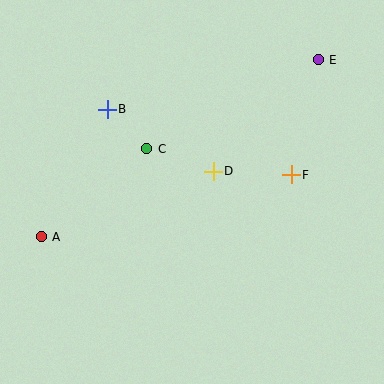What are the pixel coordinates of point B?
Point B is at (107, 109).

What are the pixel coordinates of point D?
Point D is at (213, 171).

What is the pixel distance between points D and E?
The distance between D and E is 153 pixels.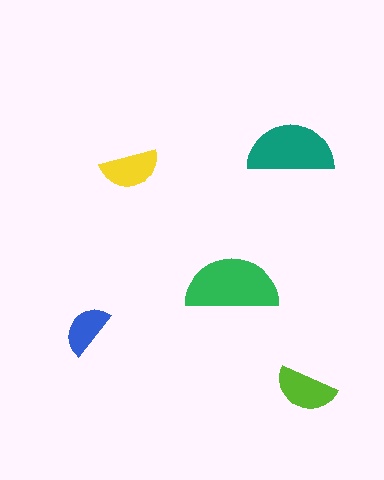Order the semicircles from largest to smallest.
the green one, the teal one, the lime one, the yellow one, the blue one.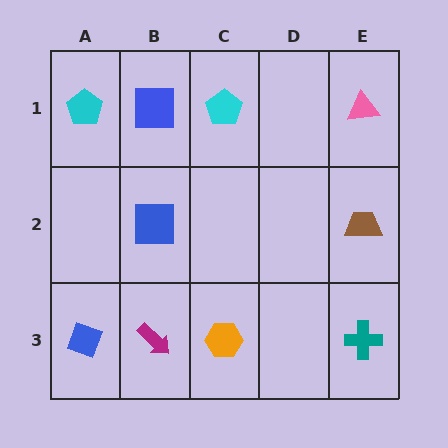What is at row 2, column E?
A brown trapezoid.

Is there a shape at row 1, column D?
No, that cell is empty.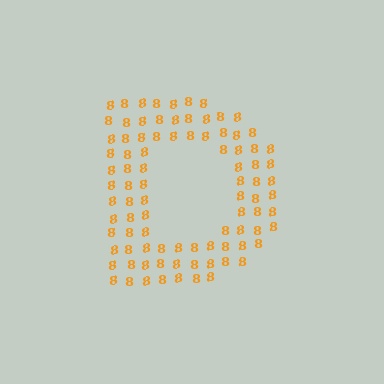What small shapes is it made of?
It is made of small digit 8's.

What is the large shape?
The large shape is the letter D.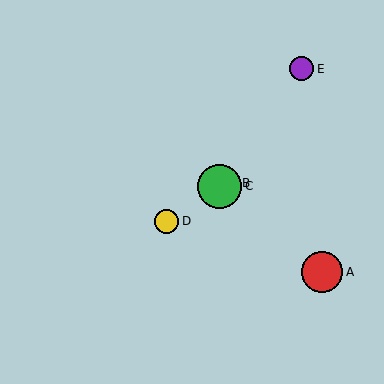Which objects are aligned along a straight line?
Objects B, C, D are aligned along a straight line.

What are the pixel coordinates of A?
Object A is at (322, 272).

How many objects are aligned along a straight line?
3 objects (B, C, D) are aligned along a straight line.